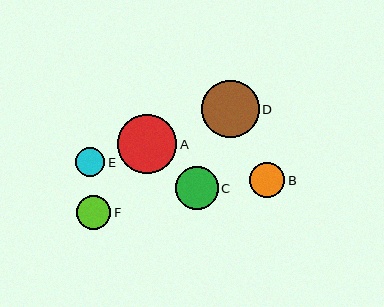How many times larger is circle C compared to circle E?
Circle C is approximately 1.5 times the size of circle E.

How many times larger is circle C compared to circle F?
Circle C is approximately 1.2 times the size of circle F.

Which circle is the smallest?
Circle E is the smallest with a size of approximately 29 pixels.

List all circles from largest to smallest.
From largest to smallest: A, D, C, B, F, E.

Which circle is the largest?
Circle A is the largest with a size of approximately 60 pixels.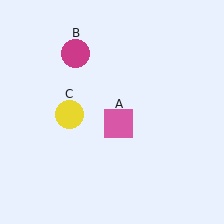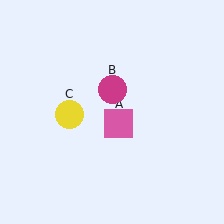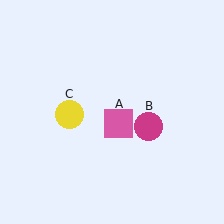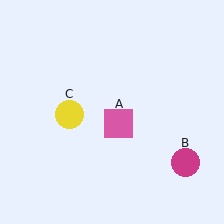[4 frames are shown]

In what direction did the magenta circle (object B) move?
The magenta circle (object B) moved down and to the right.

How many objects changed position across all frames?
1 object changed position: magenta circle (object B).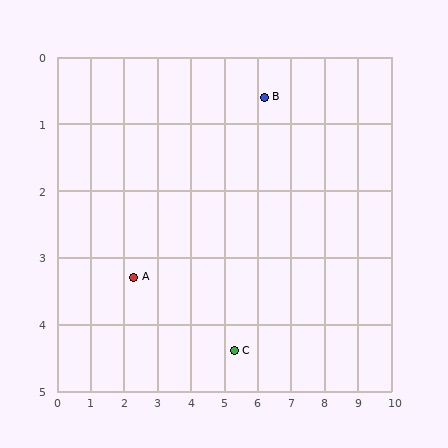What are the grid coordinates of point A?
Point A is at approximately (2.3, 3.3).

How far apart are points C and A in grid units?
Points C and A are about 3.2 grid units apart.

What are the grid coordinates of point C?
Point C is at approximately (5.3, 4.4).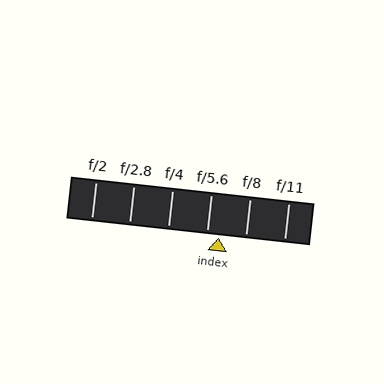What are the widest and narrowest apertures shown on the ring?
The widest aperture shown is f/2 and the narrowest is f/11.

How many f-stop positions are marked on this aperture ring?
There are 6 f-stop positions marked.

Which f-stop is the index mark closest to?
The index mark is closest to f/5.6.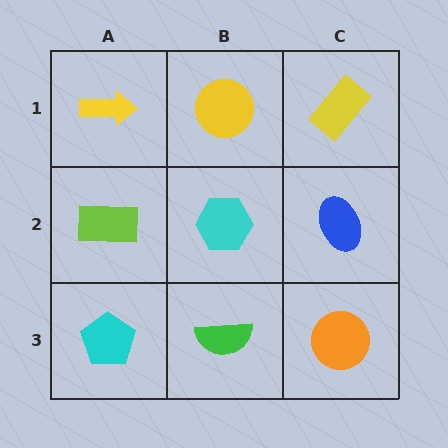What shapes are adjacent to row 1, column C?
A blue ellipse (row 2, column C), a yellow circle (row 1, column B).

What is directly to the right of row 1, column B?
A yellow rectangle.